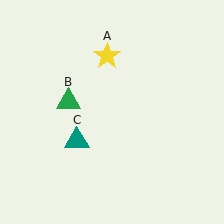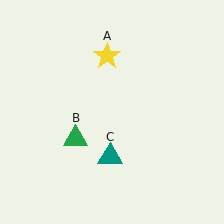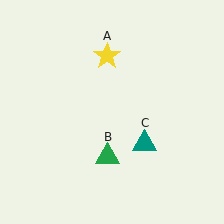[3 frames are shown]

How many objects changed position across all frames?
2 objects changed position: green triangle (object B), teal triangle (object C).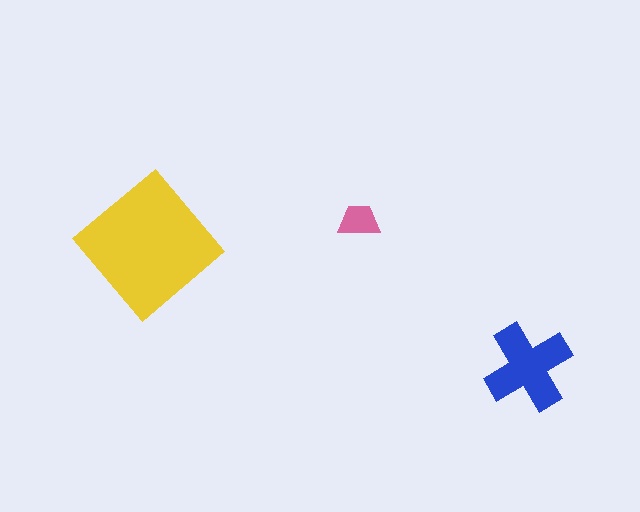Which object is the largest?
The yellow diamond.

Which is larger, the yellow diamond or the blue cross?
The yellow diamond.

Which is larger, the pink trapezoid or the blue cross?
The blue cross.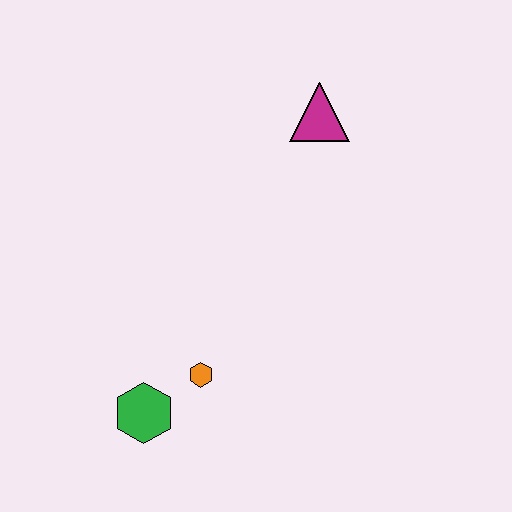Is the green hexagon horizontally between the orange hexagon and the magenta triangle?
No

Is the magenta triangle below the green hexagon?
No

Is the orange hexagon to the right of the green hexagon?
Yes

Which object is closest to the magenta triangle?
The orange hexagon is closest to the magenta triangle.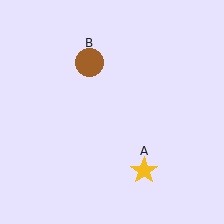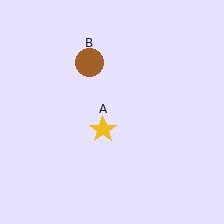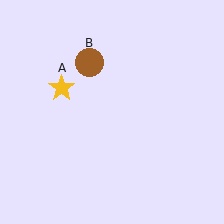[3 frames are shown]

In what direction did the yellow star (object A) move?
The yellow star (object A) moved up and to the left.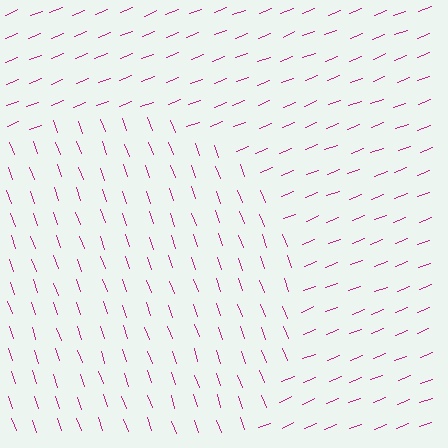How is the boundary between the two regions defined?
The boundary is defined purely by a change in line orientation (approximately 88 degrees difference). All lines are the same color and thickness.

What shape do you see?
I see a circle.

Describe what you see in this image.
The image is filled with small magenta line segments. A circle region in the image has lines oriented differently from the surrounding lines, creating a visible texture boundary.